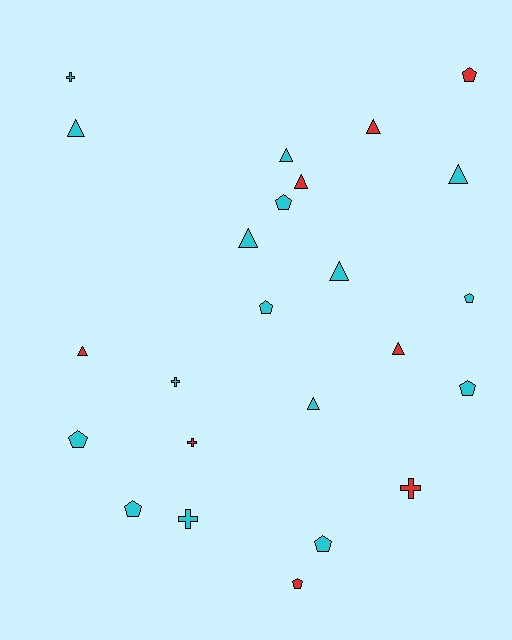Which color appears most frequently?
Cyan, with 16 objects.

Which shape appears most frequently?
Triangle, with 10 objects.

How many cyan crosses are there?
There are 3 cyan crosses.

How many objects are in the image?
There are 24 objects.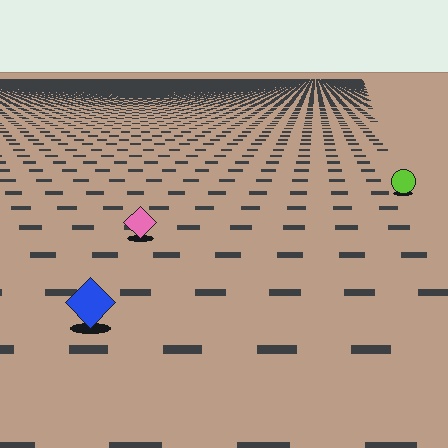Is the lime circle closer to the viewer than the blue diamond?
No. The blue diamond is closer — you can tell from the texture gradient: the ground texture is coarser near it.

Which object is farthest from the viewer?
The lime circle is farthest from the viewer. It appears smaller and the ground texture around it is denser.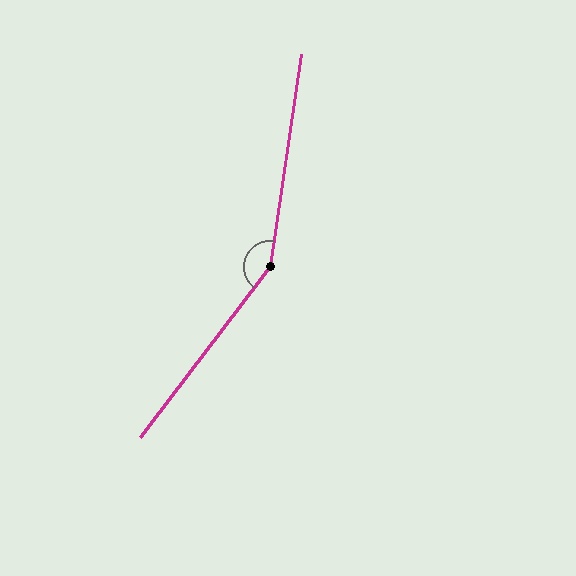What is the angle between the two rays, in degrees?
Approximately 151 degrees.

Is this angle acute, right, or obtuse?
It is obtuse.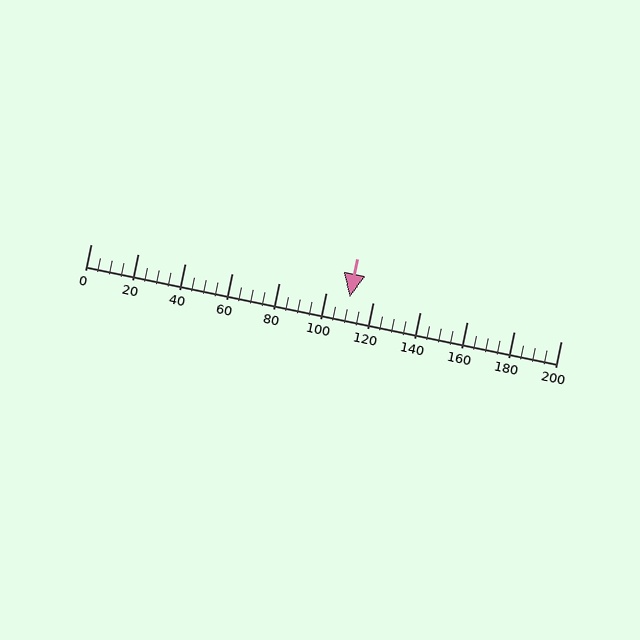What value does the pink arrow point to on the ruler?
The pink arrow points to approximately 110.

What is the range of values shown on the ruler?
The ruler shows values from 0 to 200.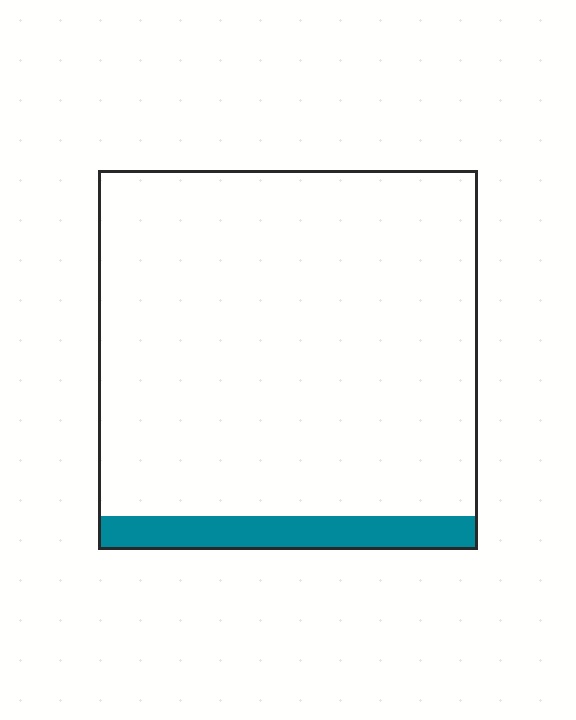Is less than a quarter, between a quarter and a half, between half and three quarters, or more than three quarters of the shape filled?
Less than a quarter.